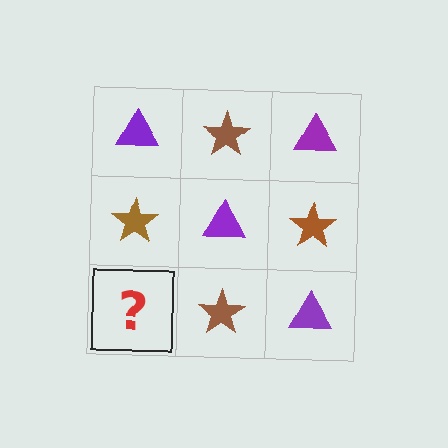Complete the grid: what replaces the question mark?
The question mark should be replaced with a purple triangle.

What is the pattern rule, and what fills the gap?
The rule is that it alternates purple triangle and brown star in a checkerboard pattern. The gap should be filled with a purple triangle.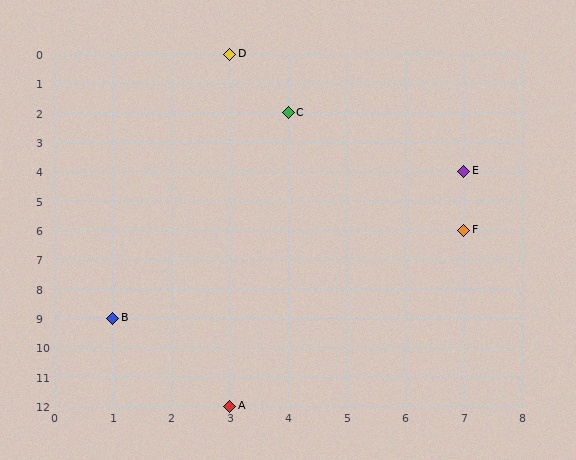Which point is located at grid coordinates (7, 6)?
Point F is at (7, 6).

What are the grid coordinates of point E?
Point E is at grid coordinates (7, 4).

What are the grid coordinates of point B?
Point B is at grid coordinates (1, 9).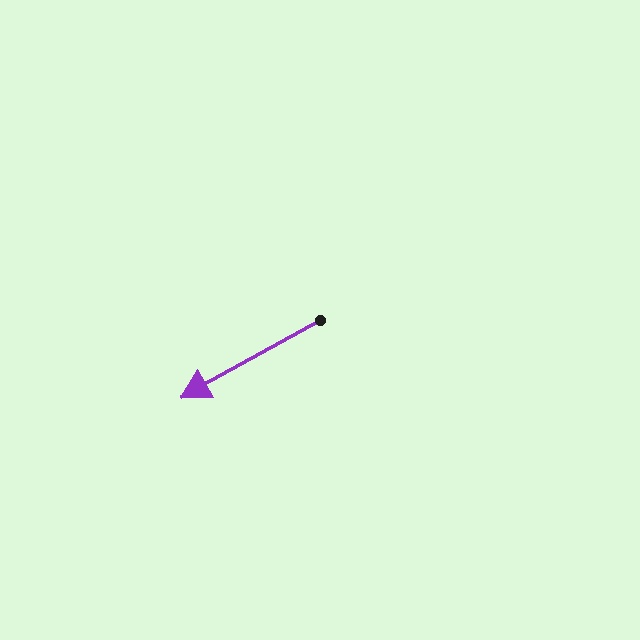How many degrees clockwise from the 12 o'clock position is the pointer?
Approximately 241 degrees.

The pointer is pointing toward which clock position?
Roughly 8 o'clock.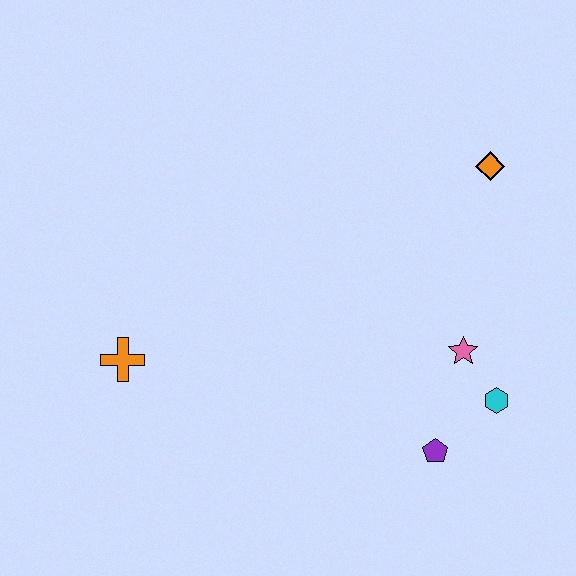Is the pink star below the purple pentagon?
No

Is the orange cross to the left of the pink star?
Yes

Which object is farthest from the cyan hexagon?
The orange cross is farthest from the cyan hexagon.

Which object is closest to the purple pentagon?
The cyan hexagon is closest to the purple pentagon.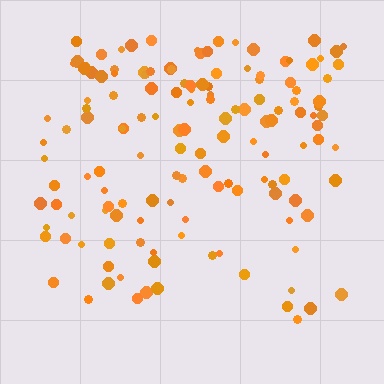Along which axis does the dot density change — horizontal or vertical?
Vertical.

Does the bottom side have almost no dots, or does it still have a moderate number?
Still a moderate number, just noticeably fewer than the top.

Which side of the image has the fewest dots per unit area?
The bottom.